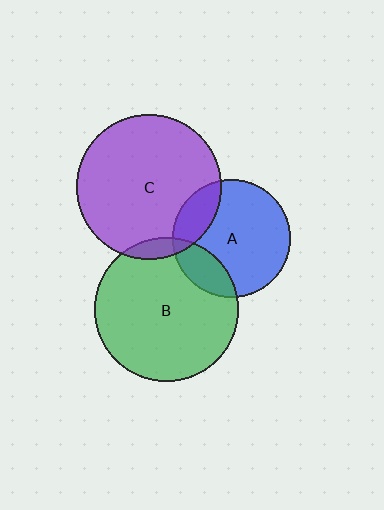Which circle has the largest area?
Circle C (purple).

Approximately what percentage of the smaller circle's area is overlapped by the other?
Approximately 20%.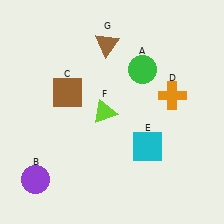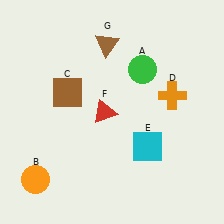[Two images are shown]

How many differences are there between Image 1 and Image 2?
There are 2 differences between the two images.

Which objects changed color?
B changed from purple to orange. F changed from lime to red.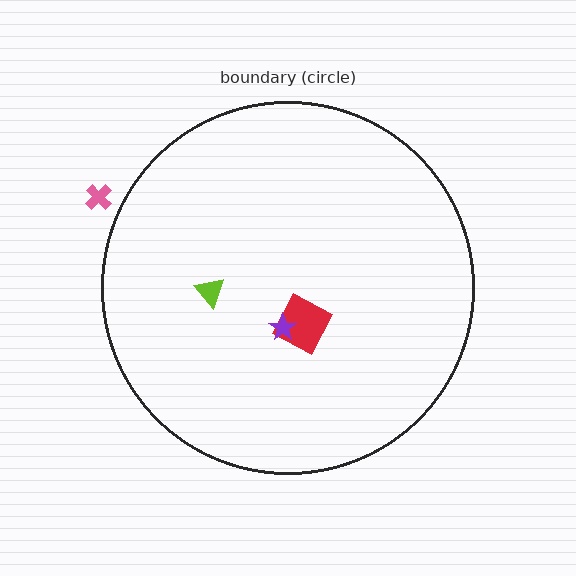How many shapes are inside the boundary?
3 inside, 1 outside.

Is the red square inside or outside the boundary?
Inside.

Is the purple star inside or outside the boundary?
Inside.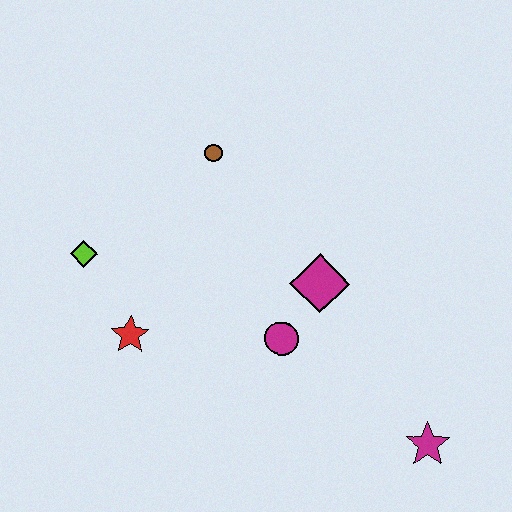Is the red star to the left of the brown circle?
Yes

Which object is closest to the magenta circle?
The magenta diamond is closest to the magenta circle.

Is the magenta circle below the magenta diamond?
Yes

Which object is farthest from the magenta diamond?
The lime diamond is farthest from the magenta diamond.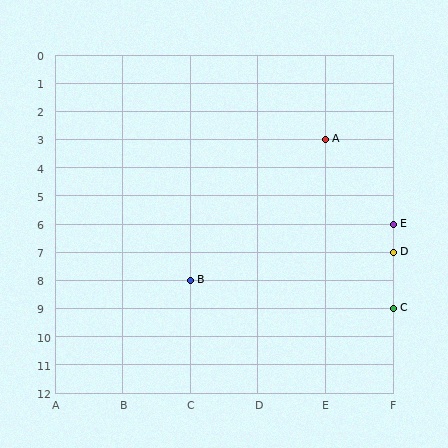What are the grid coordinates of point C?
Point C is at grid coordinates (F, 9).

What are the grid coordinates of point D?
Point D is at grid coordinates (F, 7).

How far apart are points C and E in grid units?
Points C and E are 3 rows apart.